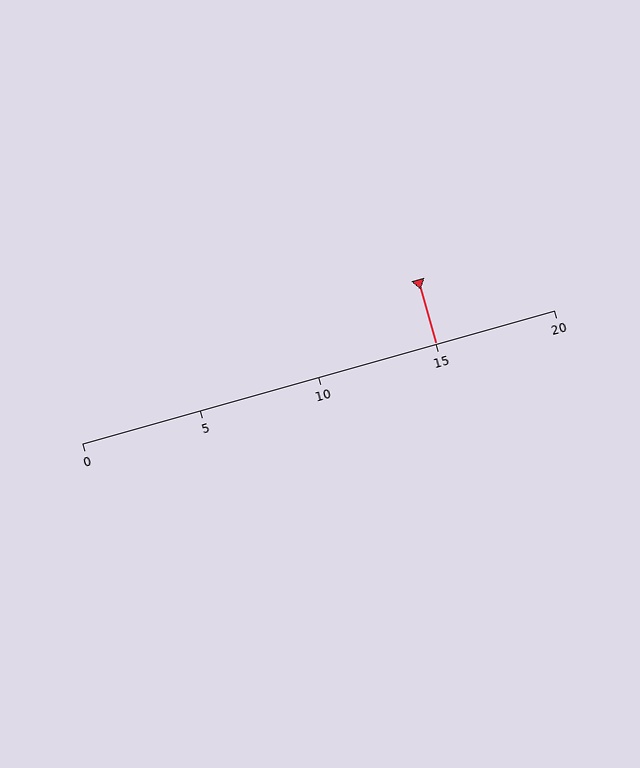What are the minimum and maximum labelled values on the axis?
The axis runs from 0 to 20.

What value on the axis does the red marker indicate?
The marker indicates approximately 15.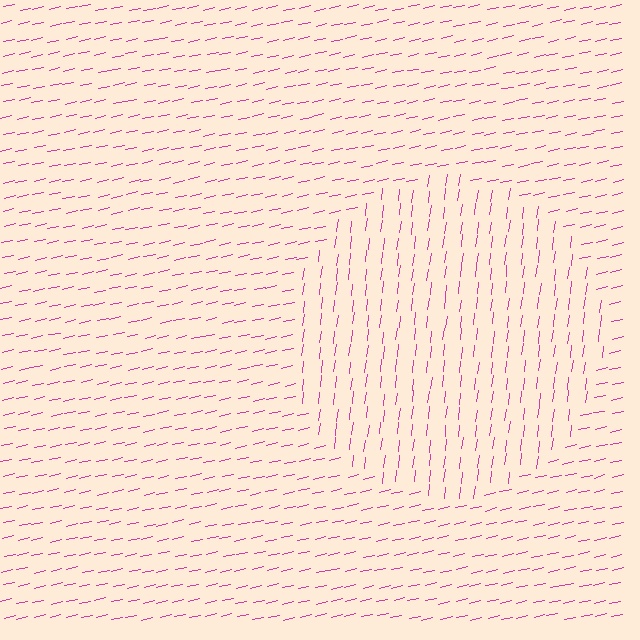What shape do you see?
I see a circle.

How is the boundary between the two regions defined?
The boundary is defined purely by a change in line orientation (approximately 70 degrees difference). All lines are the same color and thickness.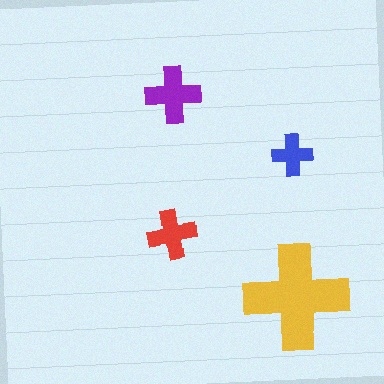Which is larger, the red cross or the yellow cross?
The yellow one.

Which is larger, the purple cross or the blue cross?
The purple one.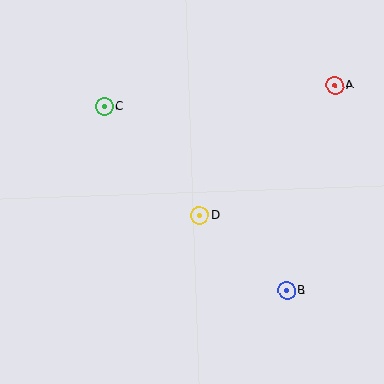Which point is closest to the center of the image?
Point D at (200, 215) is closest to the center.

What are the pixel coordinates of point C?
Point C is at (104, 107).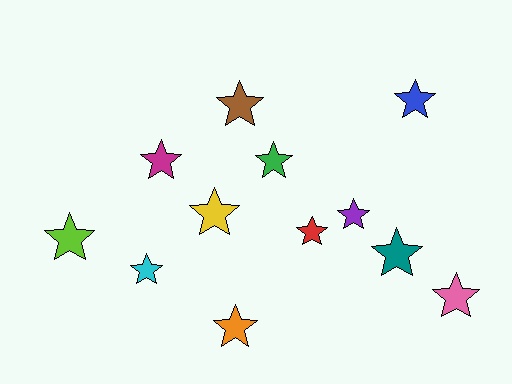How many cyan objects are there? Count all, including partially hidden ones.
There is 1 cyan object.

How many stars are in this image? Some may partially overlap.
There are 12 stars.